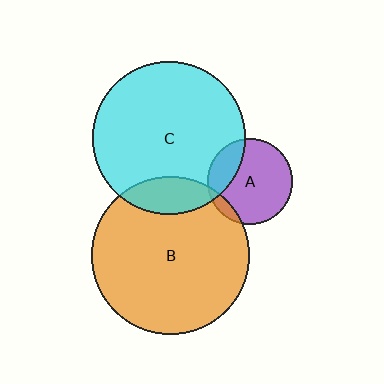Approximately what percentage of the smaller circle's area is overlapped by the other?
Approximately 15%.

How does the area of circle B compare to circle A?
Approximately 3.4 times.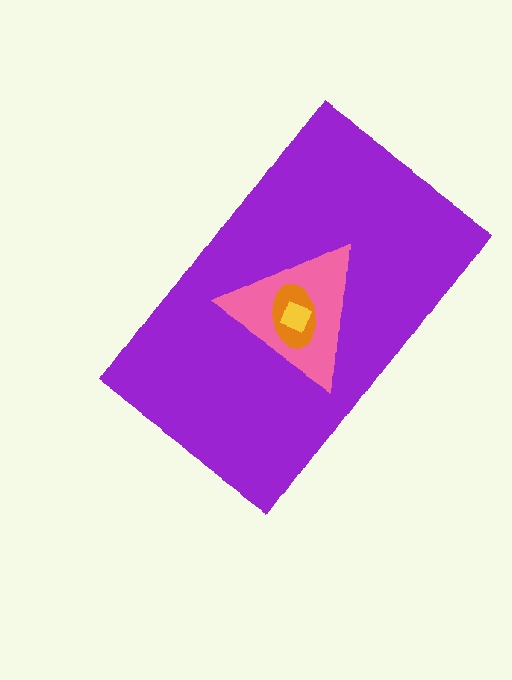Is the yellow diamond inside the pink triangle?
Yes.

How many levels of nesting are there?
4.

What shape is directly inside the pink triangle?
The orange ellipse.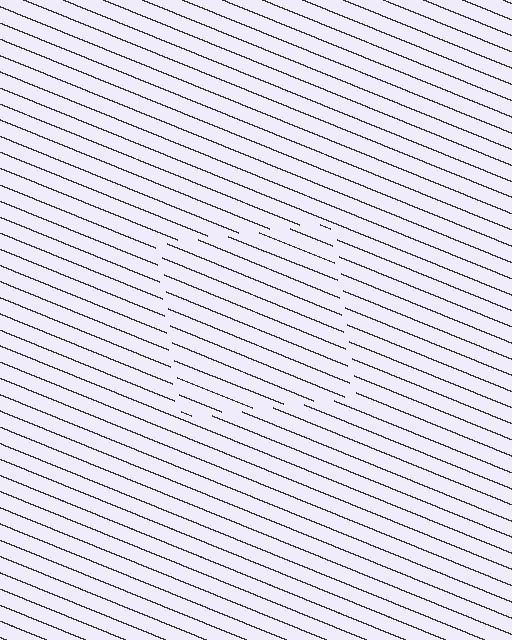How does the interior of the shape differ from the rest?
The interior of the shape contains the same grating, shifted by half a period — the contour is defined by the phase discontinuity where line-ends from the inner and outer gratings abut.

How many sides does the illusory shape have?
4 sides — the line-ends trace a square.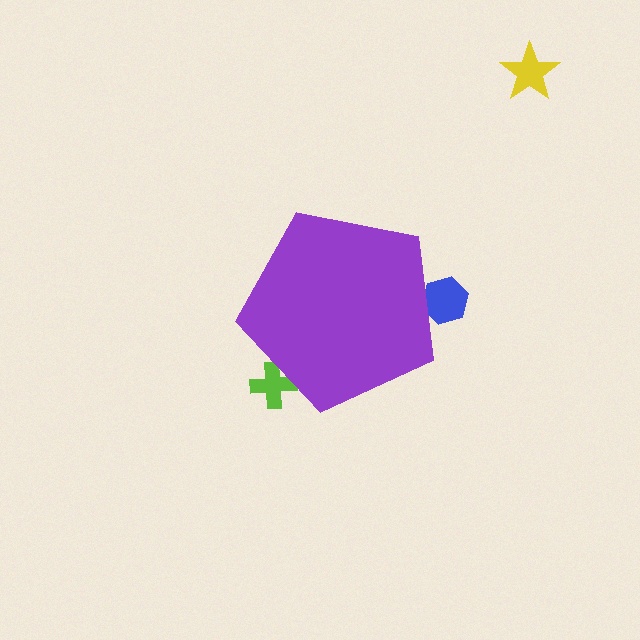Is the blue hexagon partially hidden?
Yes, the blue hexagon is partially hidden behind the purple pentagon.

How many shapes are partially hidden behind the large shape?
2 shapes are partially hidden.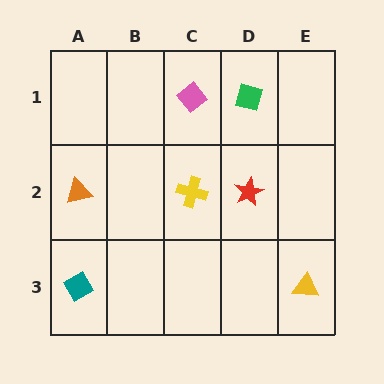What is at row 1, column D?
A green diamond.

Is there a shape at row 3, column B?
No, that cell is empty.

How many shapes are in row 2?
3 shapes.